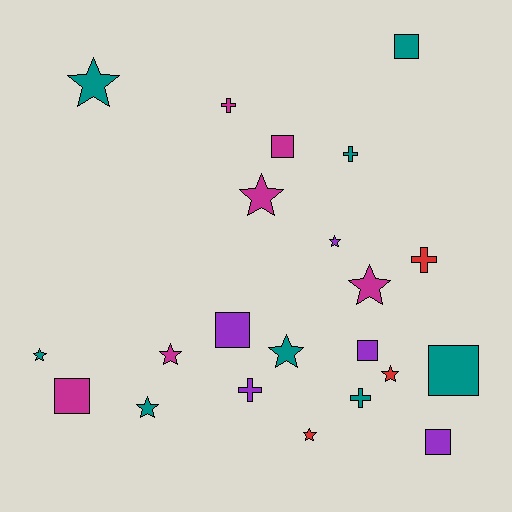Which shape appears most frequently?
Star, with 10 objects.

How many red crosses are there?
There is 1 red cross.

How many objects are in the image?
There are 22 objects.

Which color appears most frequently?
Teal, with 8 objects.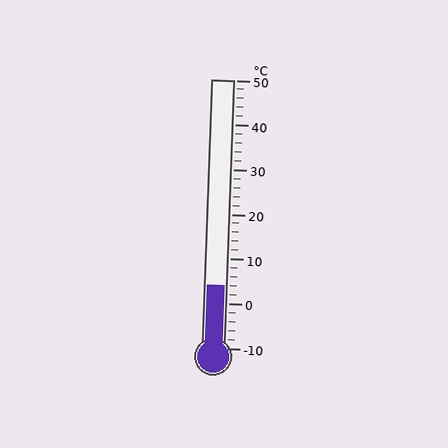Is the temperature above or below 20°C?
The temperature is below 20°C.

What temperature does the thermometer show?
The thermometer shows approximately 4°C.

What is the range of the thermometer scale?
The thermometer scale ranges from -10°C to 50°C.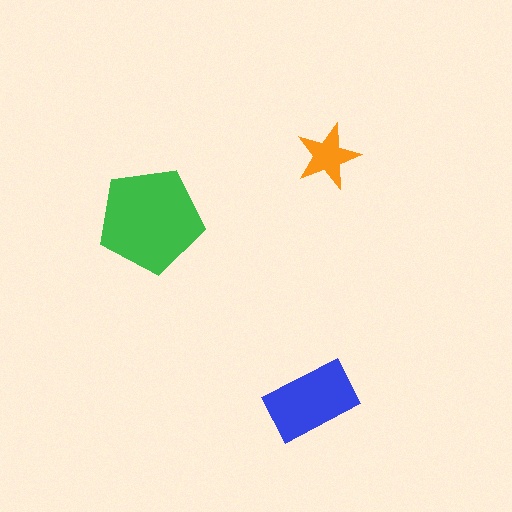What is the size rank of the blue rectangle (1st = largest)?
2nd.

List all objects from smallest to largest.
The orange star, the blue rectangle, the green pentagon.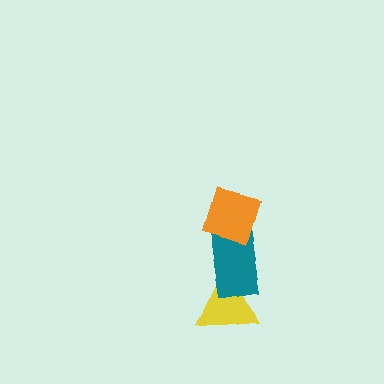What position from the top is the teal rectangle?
The teal rectangle is 2nd from the top.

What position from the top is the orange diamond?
The orange diamond is 1st from the top.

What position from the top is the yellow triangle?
The yellow triangle is 3rd from the top.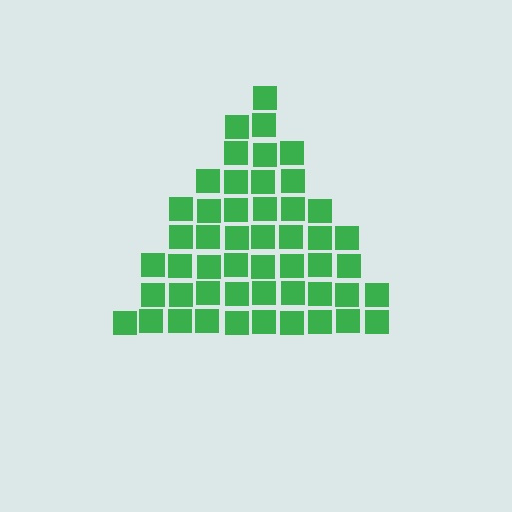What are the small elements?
The small elements are squares.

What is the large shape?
The large shape is a triangle.